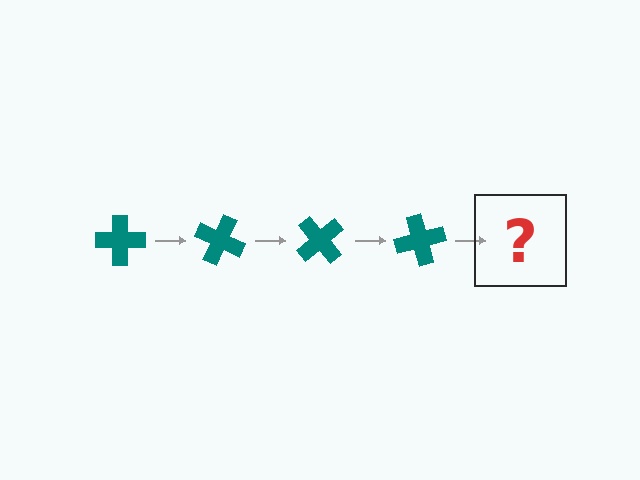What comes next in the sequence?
The next element should be a teal cross rotated 100 degrees.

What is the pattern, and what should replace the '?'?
The pattern is that the cross rotates 25 degrees each step. The '?' should be a teal cross rotated 100 degrees.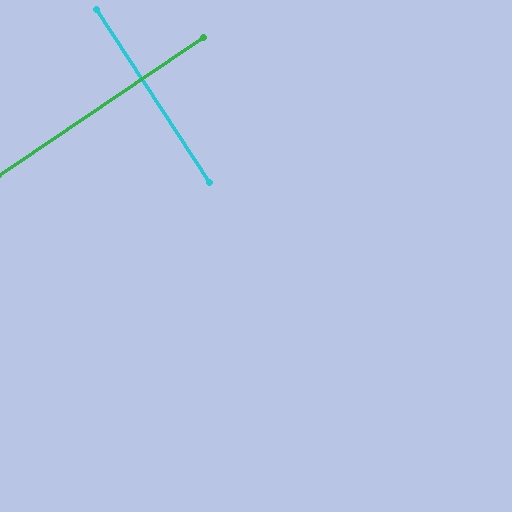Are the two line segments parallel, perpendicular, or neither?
Perpendicular — they meet at approximately 89°.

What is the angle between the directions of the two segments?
Approximately 89 degrees.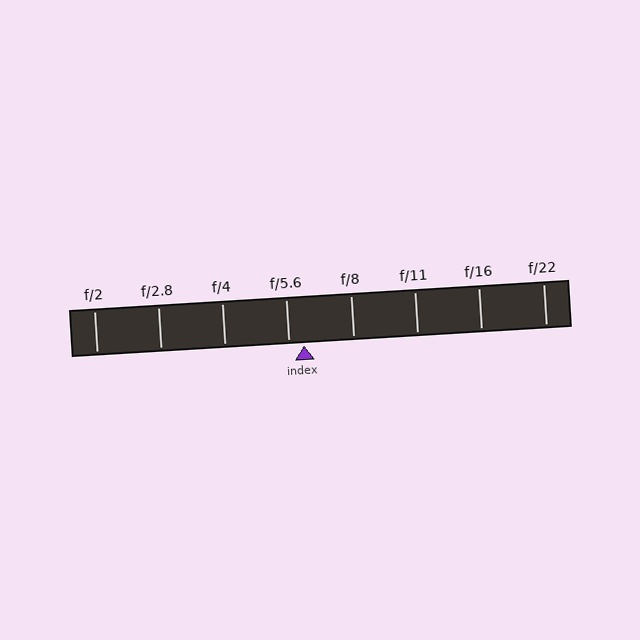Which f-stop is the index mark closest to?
The index mark is closest to f/5.6.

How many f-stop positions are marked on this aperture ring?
There are 8 f-stop positions marked.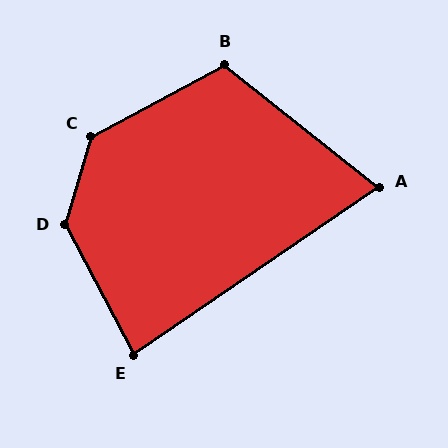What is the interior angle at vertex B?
Approximately 113 degrees (obtuse).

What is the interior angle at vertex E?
Approximately 84 degrees (acute).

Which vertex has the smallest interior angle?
A, at approximately 73 degrees.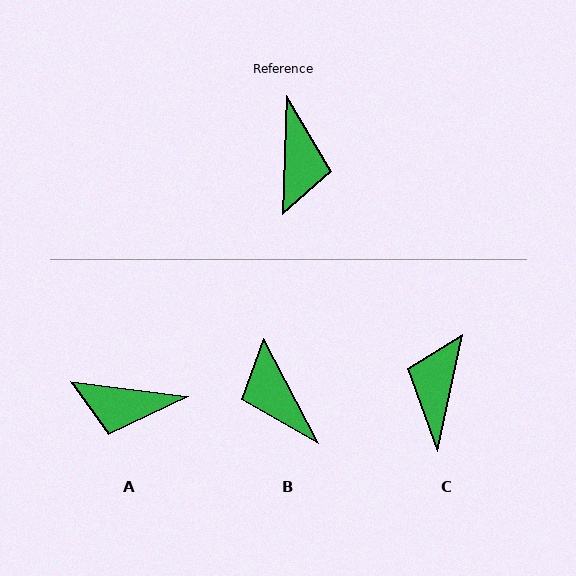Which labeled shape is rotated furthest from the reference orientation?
C, about 170 degrees away.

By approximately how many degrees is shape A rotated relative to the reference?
Approximately 95 degrees clockwise.